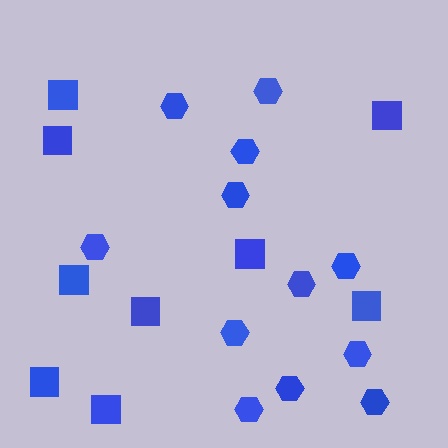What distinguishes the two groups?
There are 2 groups: one group of hexagons (12) and one group of squares (9).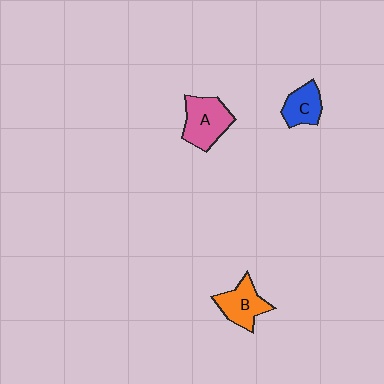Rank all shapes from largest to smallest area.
From largest to smallest: A (pink), B (orange), C (blue).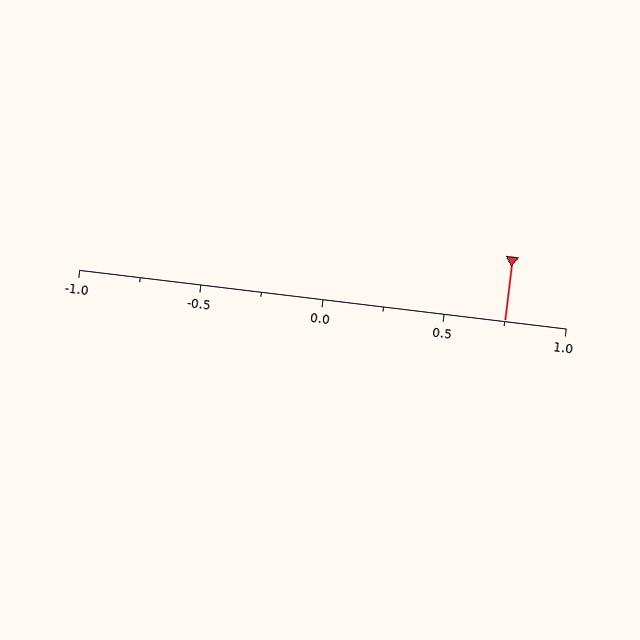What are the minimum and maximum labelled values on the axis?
The axis runs from -1.0 to 1.0.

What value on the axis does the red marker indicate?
The marker indicates approximately 0.75.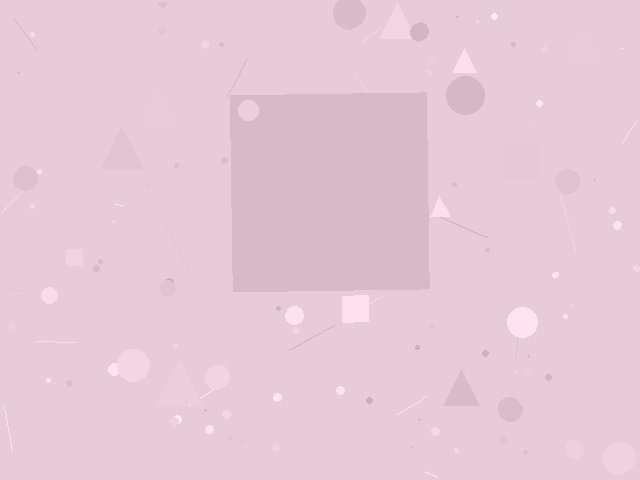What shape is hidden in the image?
A square is hidden in the image.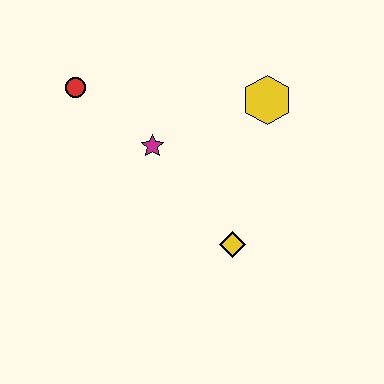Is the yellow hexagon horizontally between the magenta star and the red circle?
No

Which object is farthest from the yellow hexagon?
The red circle is farthest from the yellow hexagon.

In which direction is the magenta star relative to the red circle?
The magenta star is to the right of the red circle.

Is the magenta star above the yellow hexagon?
No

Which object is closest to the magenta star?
The red circle is closest to the magenta star.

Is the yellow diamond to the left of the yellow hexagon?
Yes